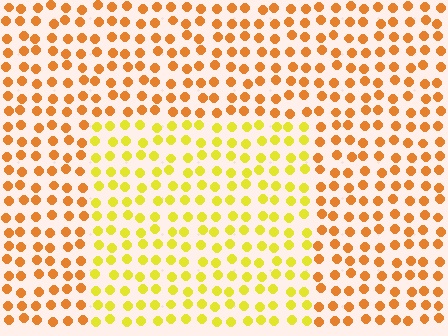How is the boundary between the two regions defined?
The boundary is defined purely by a slight shift in hue (about 34 degrees). Spacing, size, and orientation are identical on both sides.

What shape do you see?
I see a rectangle.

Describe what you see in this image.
The image is filled with small orange elements in a uniform arrangement. A rectangle-shaped region is visible where the elements are tinted to a slightly different hue, forming a subtle color boundary.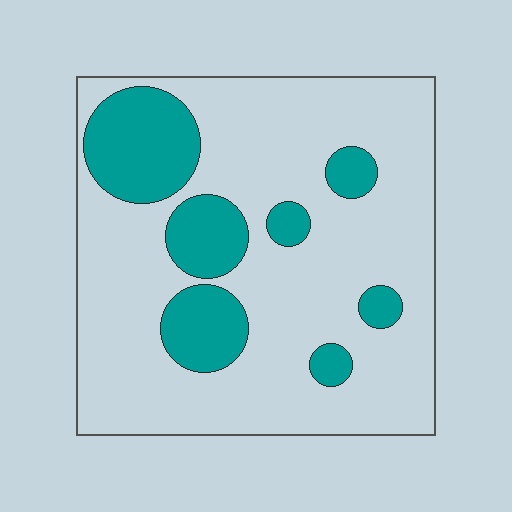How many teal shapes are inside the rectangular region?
7.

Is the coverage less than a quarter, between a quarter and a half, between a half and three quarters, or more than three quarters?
Less than a quarter.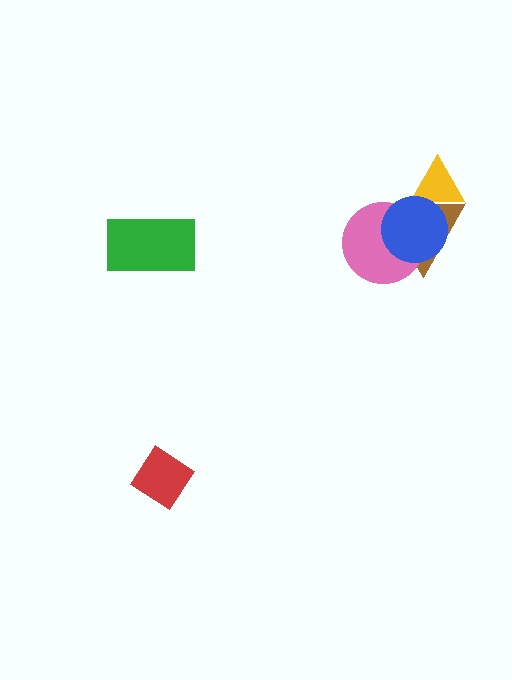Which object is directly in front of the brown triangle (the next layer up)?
The pink circle is directly in front of the brown triangle.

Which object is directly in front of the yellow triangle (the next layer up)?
The brown triangle is directly in front of the yellow triangle.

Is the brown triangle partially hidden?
Yes, it is partially covered by another shape.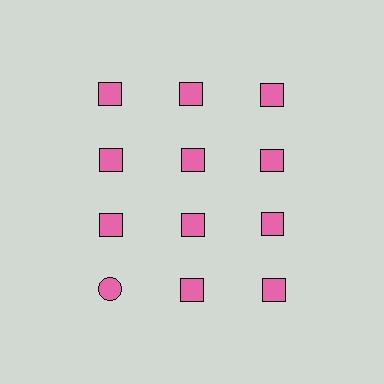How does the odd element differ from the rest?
It has a different shape: circle instead of square.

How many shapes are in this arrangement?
There are 12 shapes arranged in a grid pattern.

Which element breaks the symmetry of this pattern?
The pink circle in the fourth row, leftmost column breaks the symmetry. All other shapes are pink squares.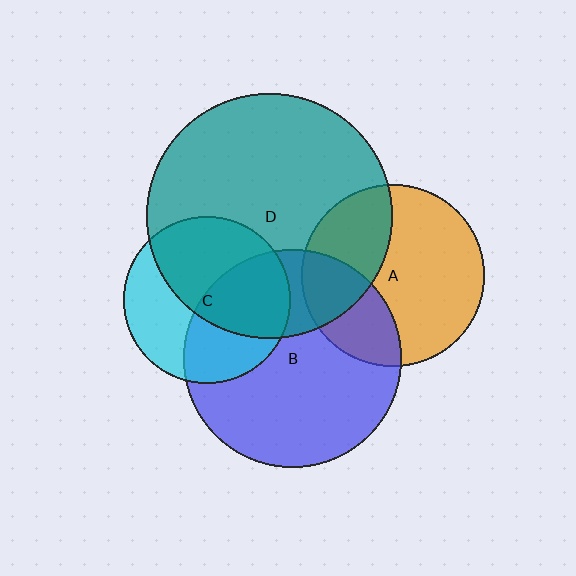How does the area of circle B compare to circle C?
Approximately 1.7 times.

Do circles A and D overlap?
Yes.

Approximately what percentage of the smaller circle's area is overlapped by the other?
Approximately 35%.